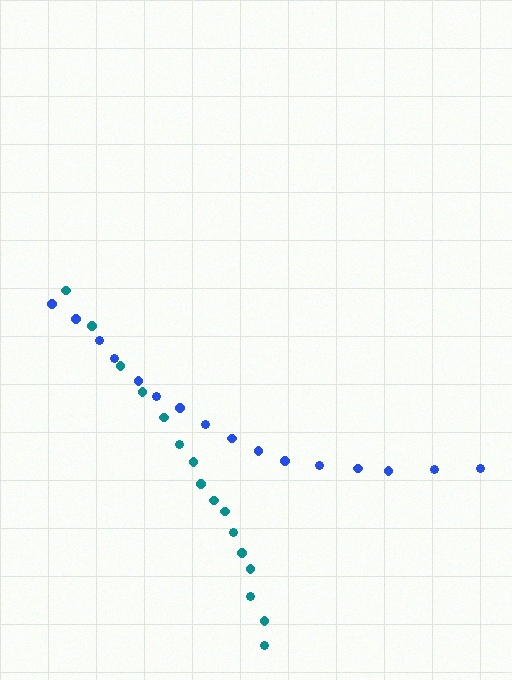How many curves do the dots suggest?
There are 2 distinct paths.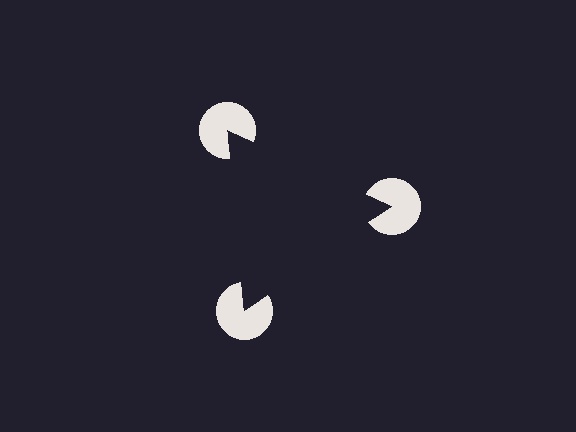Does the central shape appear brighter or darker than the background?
It typically appears slightly darker than the background, even though no actual brightness change is drawn.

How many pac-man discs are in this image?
There are 3 — one at each vertex of the illusory triangle.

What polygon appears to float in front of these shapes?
An illusory triangle — its edges are inferred from the aligned wedge cuts in the pac-man discs, not physically drawn.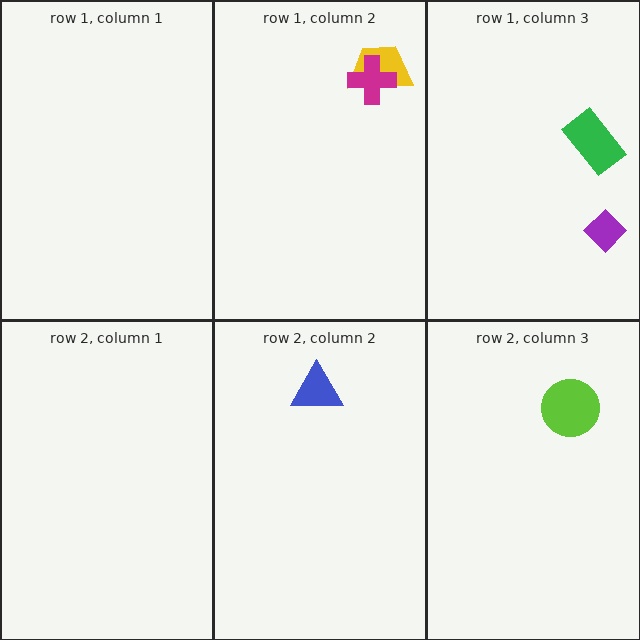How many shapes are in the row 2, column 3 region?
1.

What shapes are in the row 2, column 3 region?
The lime circle.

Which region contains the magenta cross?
The row 1, column 2 region.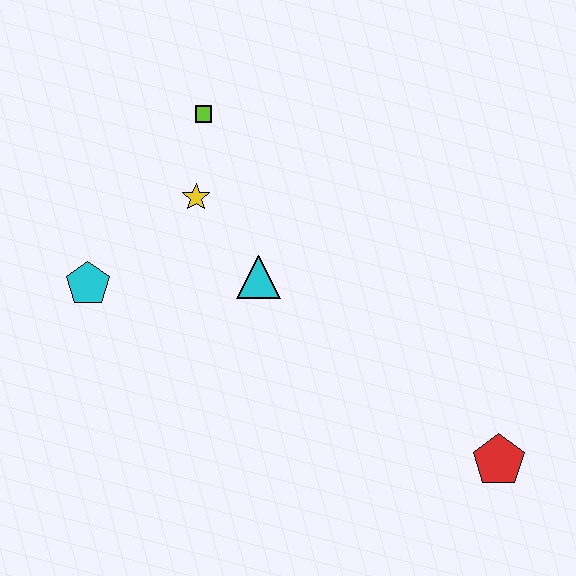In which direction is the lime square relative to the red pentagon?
The lime square is above the red pentagon.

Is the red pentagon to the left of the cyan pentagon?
No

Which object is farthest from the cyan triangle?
The red pentagon is farthest from the cyan triangle.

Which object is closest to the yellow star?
The lime square is closest to the yellow star.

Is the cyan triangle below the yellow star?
Yes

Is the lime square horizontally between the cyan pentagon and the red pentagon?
Yes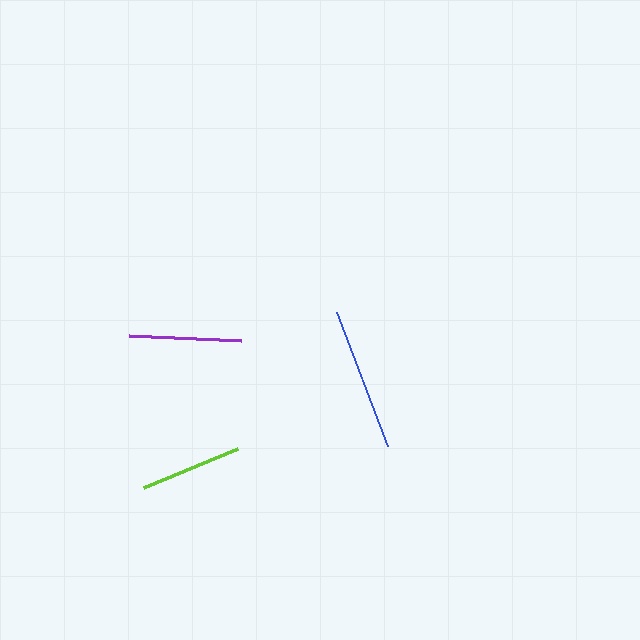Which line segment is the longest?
The blue line is the longest at approximately 143 pixels.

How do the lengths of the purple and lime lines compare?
The purple and lime lines are approximately the same length.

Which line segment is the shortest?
The lime line is the shortest at approximately 102 pixels.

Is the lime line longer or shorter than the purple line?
The purple line is longer than the lime line.